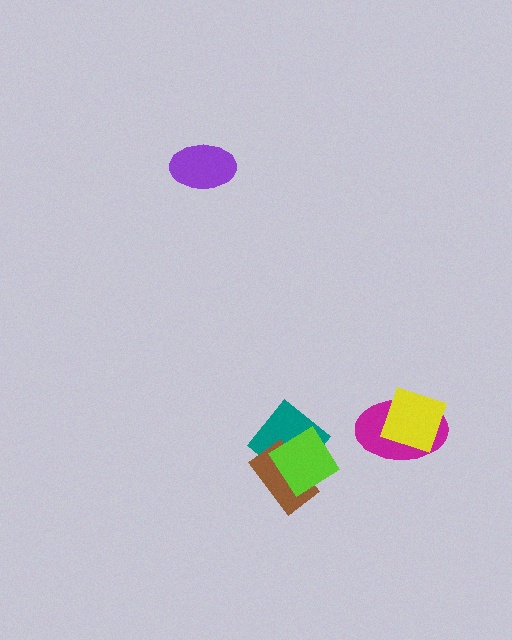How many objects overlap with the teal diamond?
2 objects overlap with the teal diamond.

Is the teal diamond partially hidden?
Yes, it is partially covered by another shape.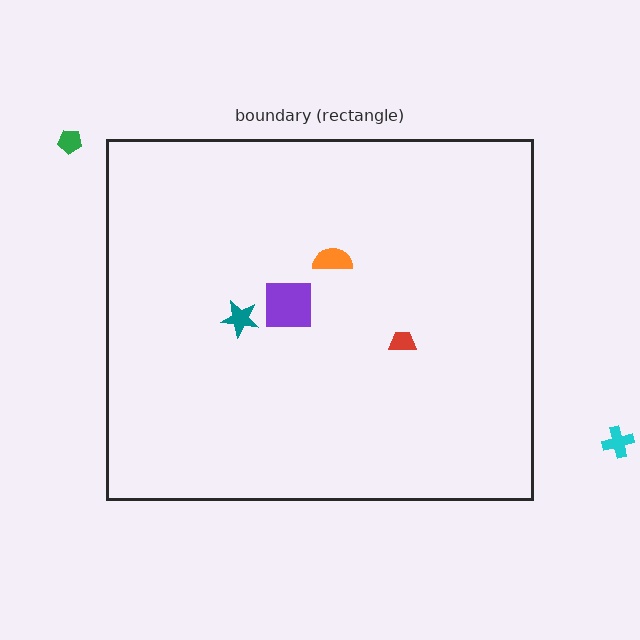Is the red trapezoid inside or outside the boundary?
Inside.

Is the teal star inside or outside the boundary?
Inside.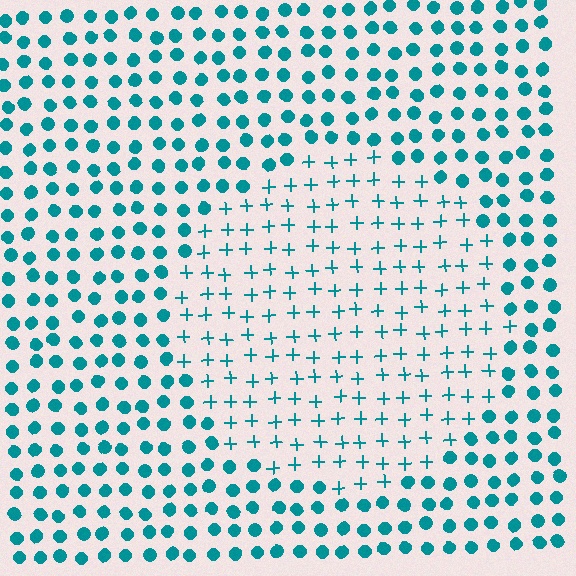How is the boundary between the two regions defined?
The boundary is defined by a change in element shape: plus signs inside vs. circles outside. All elements share the same color and spacing.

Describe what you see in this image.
The image is filled with small teal elements arranged in a uniform grid. A circle-shaped region contains plus signs, while the surrounding area contains circles. The boundary is defined purely by the change in element shape.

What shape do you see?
I see a circle.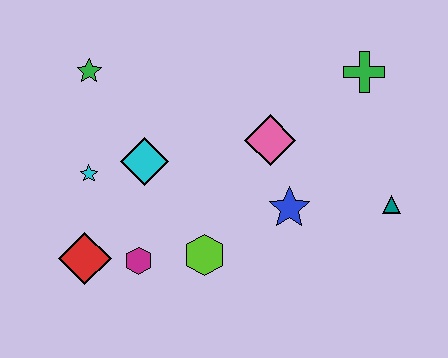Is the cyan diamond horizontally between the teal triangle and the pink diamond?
No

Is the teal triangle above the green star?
No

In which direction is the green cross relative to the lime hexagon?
The green cross is above the lime hexagon.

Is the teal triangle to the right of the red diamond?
Yes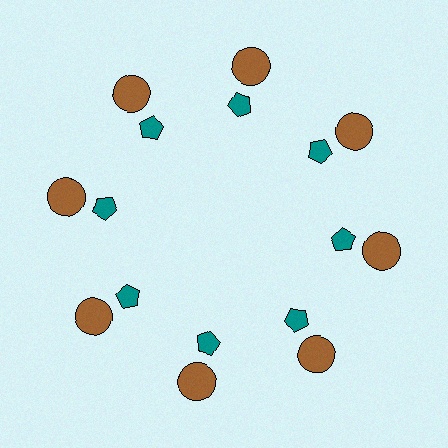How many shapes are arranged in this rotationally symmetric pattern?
There are 16 shapes, arranged in 8 groups of 2.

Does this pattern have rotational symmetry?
Yes, this pattern has 8-fold rotational symmetry. It looks the same after rotating 45 degrees around the center.